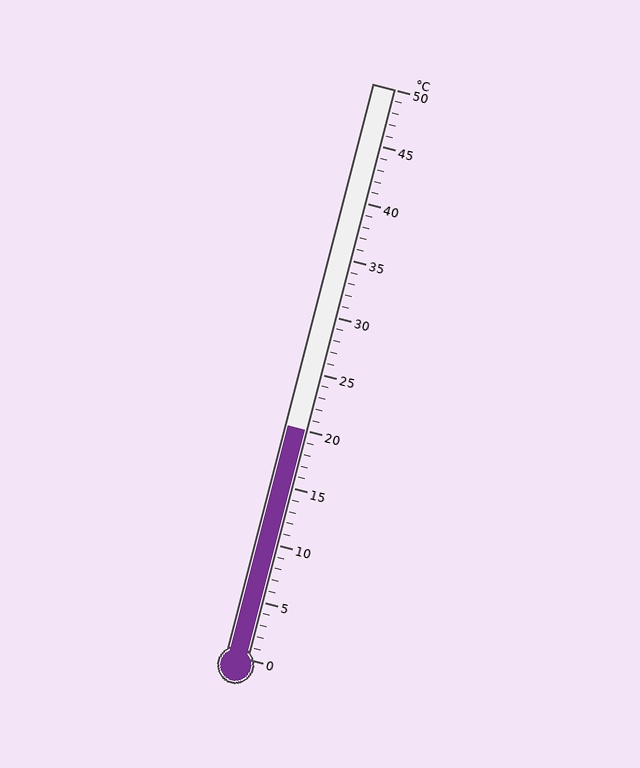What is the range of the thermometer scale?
The thermometer scale ranges from 0°C to 50°C.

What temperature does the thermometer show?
The thermometer shows approximately 20°C.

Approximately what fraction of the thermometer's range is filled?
The thermometer is filled to approximately 40% of its range.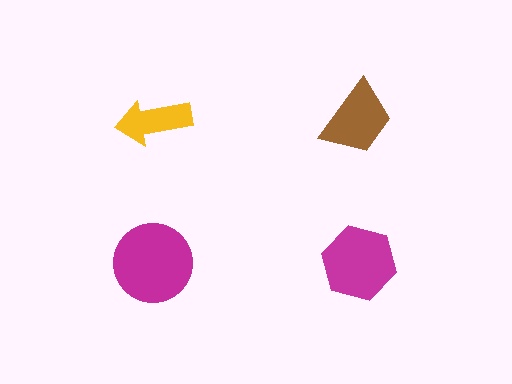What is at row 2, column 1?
A magenta circle.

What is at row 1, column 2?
A brown trapezoid.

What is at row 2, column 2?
A magenta hexagon.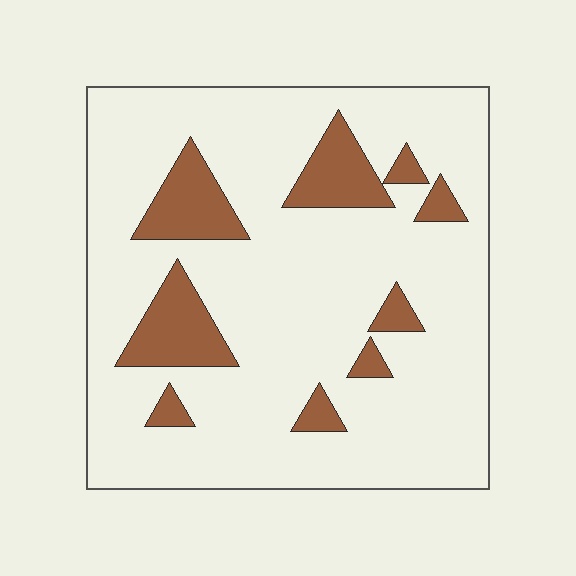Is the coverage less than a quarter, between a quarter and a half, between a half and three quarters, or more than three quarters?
Less than a quarter.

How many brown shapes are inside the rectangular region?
9.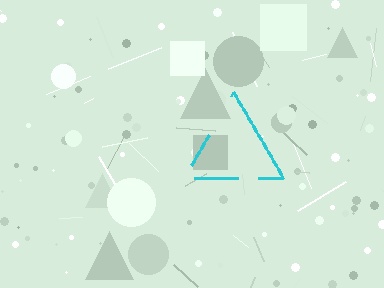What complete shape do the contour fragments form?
The contour fragments form a triangle.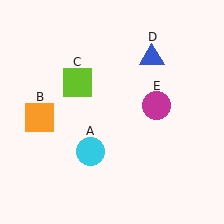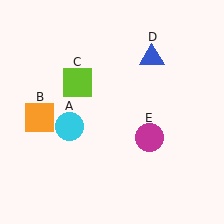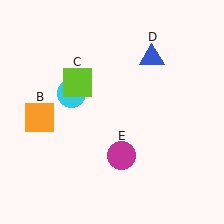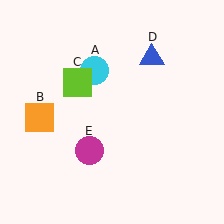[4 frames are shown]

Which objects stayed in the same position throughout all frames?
Orange square (object B) and lime square (object C) and blue triangle (object D) remained stationary.